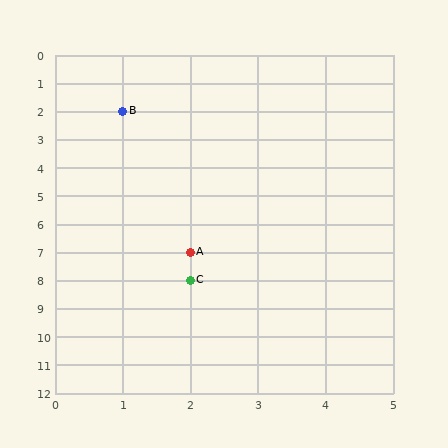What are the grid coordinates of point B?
Point B is at grid coordinates (1, 2).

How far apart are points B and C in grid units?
Points B and C are 1 column and 6 rows apart (about 6.1 grid units diagonally).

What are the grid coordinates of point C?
Point C is at grid coordinates (2, 8).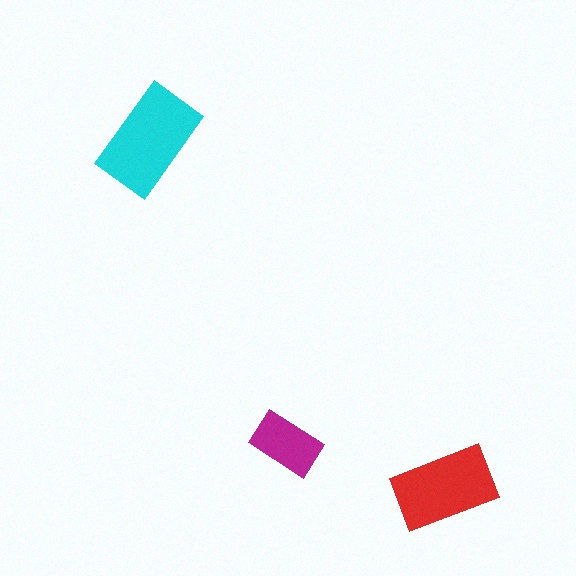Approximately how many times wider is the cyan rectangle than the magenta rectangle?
About 1.5 times wider.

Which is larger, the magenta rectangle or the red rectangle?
The red one.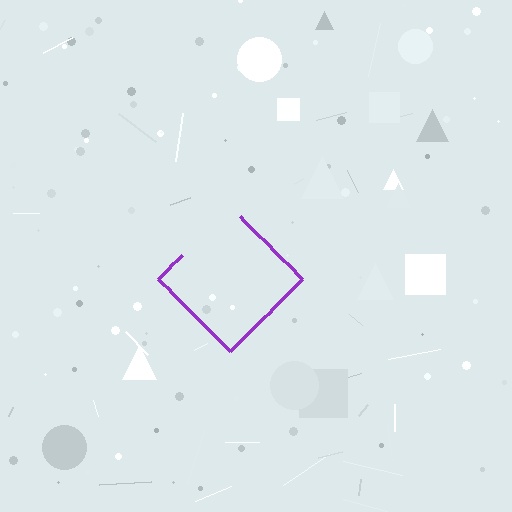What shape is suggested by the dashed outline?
The dashed outline suggests a diamond.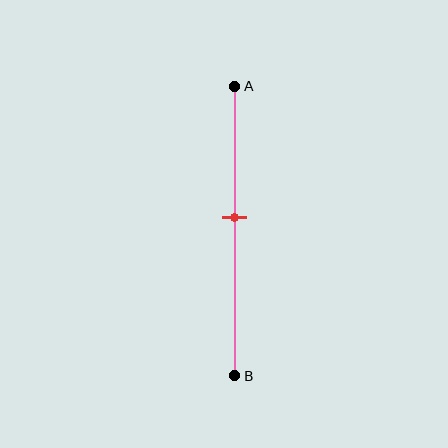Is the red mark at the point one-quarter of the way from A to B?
No, the mark is at about 45% from A, not at the 25% one-quarter point.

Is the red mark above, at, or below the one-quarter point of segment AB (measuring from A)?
The red mark is below the one-quarter point of segment AB.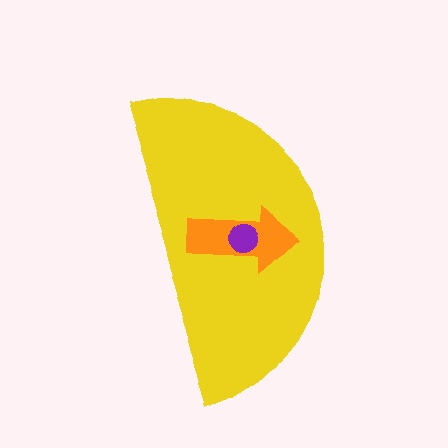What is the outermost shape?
The yellow semicircle.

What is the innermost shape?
The purple circle.